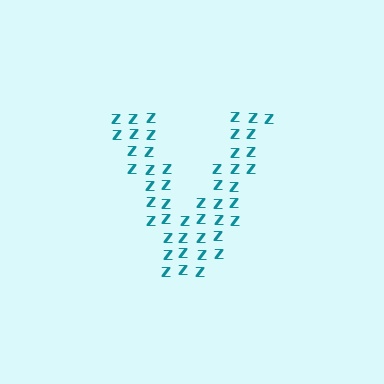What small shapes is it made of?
It is made of small letter Z's.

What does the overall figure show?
The overall figure shows the letter V.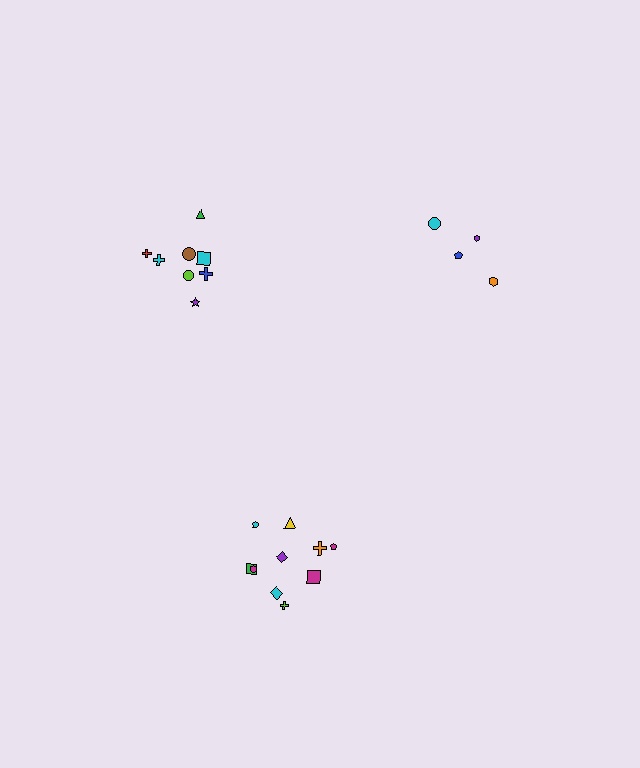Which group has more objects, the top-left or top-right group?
The top-left group.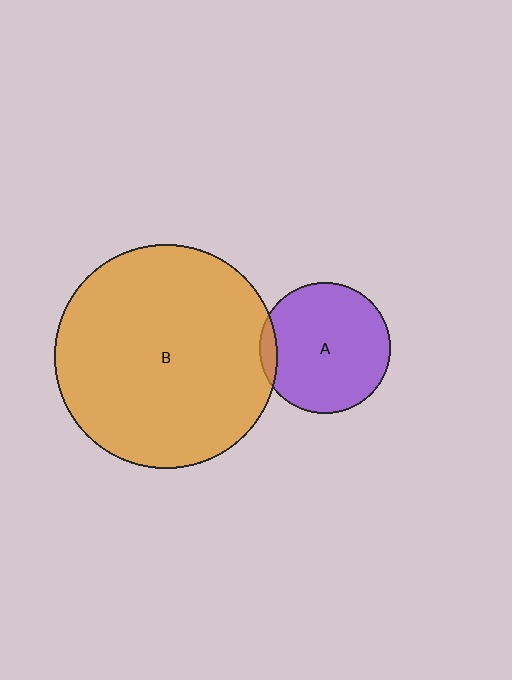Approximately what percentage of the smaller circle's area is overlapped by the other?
Approximately 5%.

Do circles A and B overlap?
Yes.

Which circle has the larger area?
Circle B (orange).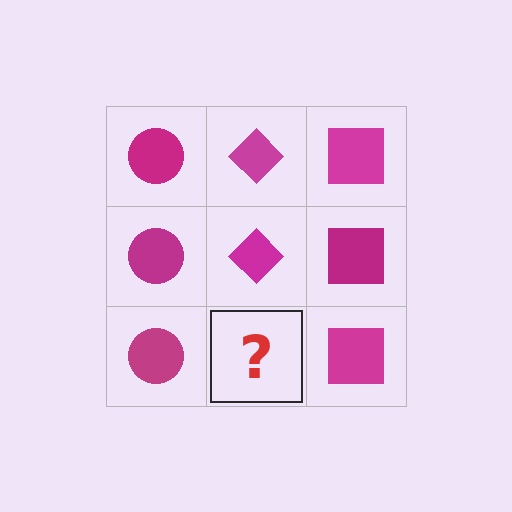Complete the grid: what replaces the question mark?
The question mark should be replaced with a magenta diamond.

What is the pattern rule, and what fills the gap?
The rule is that each column has a consistent shape. The gap should be filled with a magenta diamond.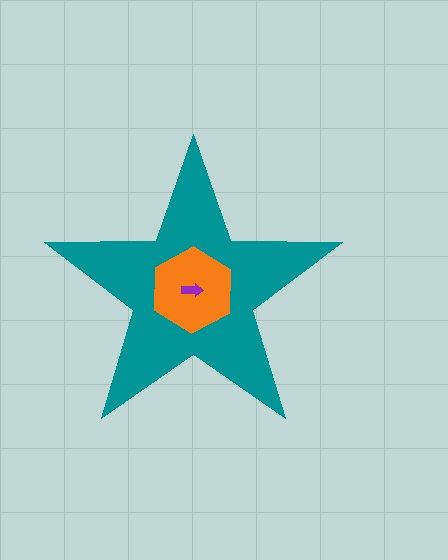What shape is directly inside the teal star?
The orange hexagon.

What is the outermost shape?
The teal star.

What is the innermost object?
The purple arrow.